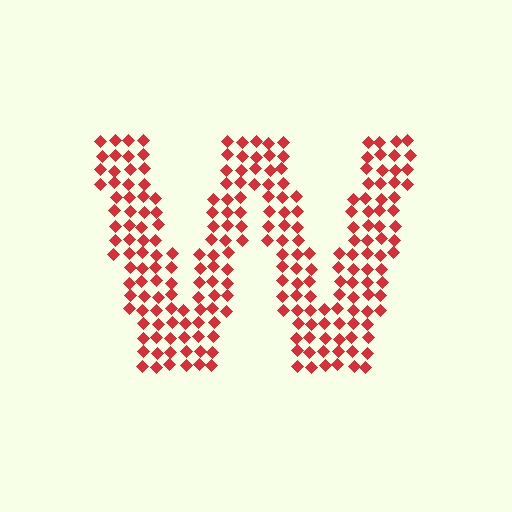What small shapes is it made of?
It is made of small diamonds.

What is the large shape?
The large shape is the letter W.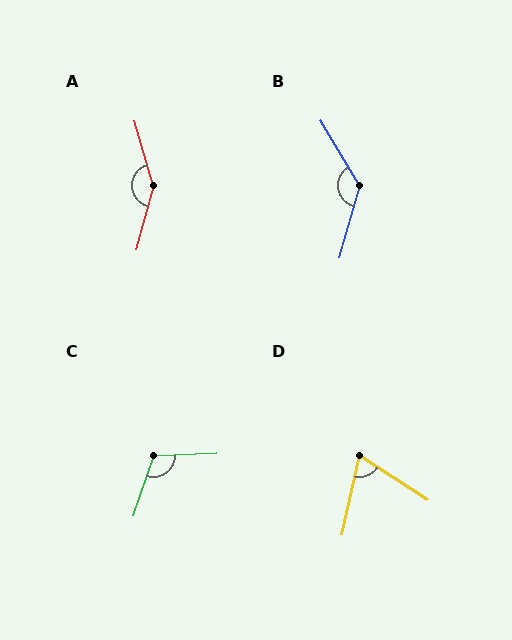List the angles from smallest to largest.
D (70°), C (111°), B (133°), A (149°).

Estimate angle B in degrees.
Approximately 133 degrees.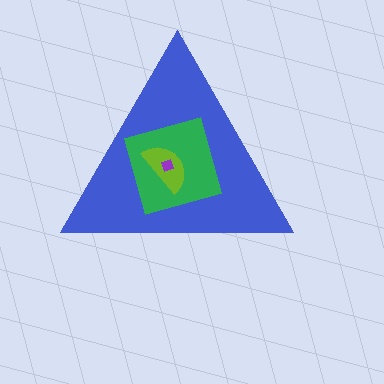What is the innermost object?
The purple diamond.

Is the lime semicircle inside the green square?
Yes.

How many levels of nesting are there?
4.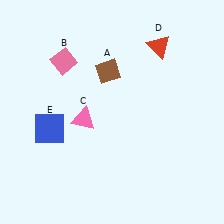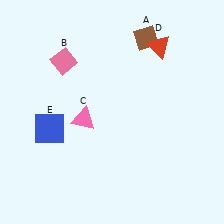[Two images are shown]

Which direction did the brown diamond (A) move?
The brown diamond (A) moved right.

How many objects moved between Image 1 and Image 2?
1 object moved between the two images.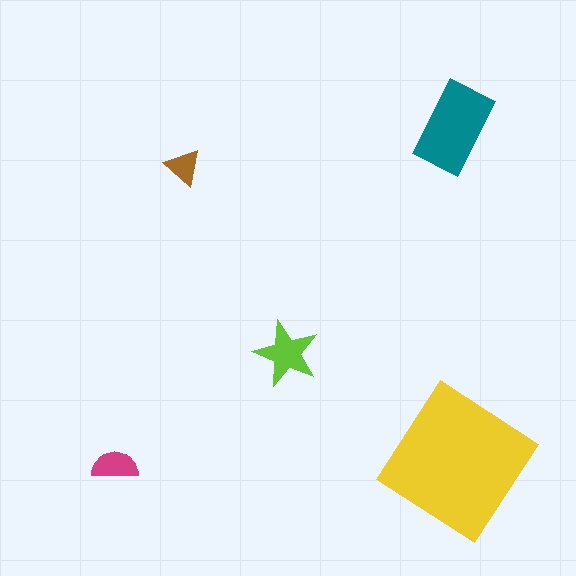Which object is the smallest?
The brown triangle.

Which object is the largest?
The yellow diamond.